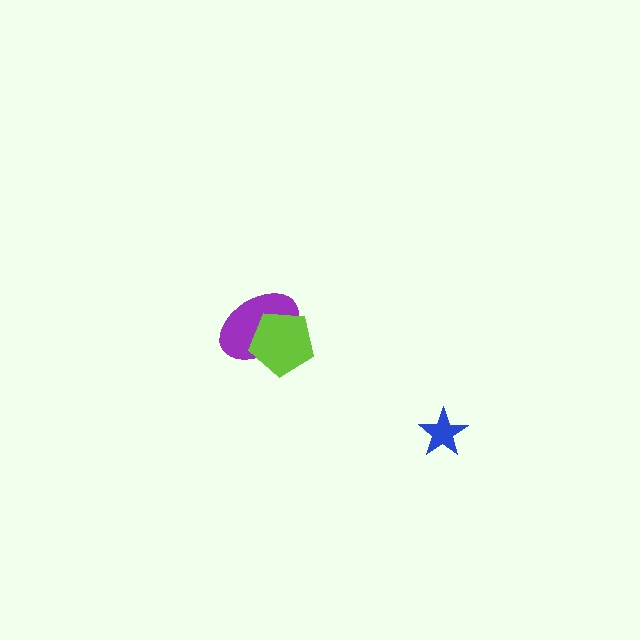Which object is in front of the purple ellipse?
The lime pentagon is in front of the purple ellipse.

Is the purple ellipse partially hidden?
Yes, it is partially covered by another shape.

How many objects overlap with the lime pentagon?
1 object overlaps with the lime pentagon.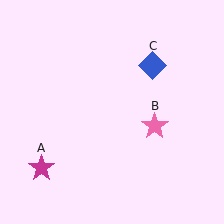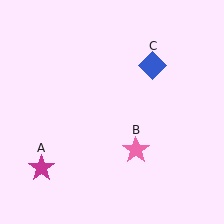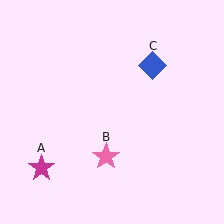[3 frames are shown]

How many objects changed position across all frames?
1 object changed position: pink star (object B).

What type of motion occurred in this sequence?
The pink star (object B) rotated clockwise around the center of the scene.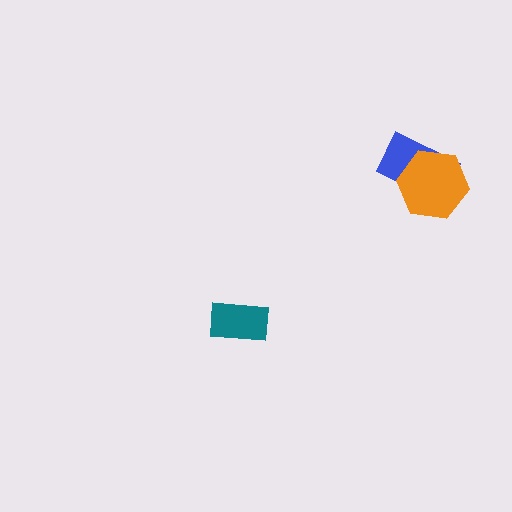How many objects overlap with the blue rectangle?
1 object overlaps with the blue rectangle.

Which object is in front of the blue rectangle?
The orange hexagon is in front of the blue rectangle.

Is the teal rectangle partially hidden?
No, no other shape covers it.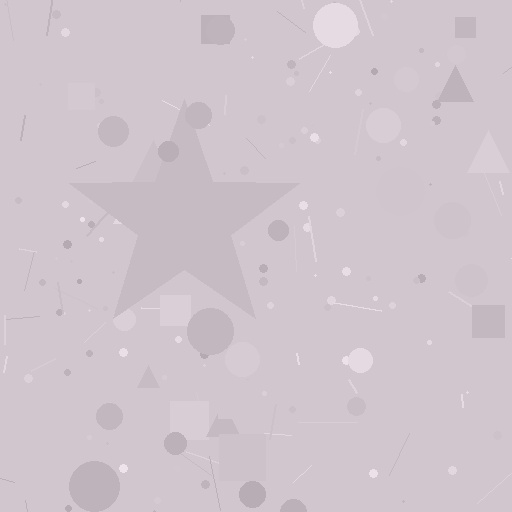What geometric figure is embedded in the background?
A star is embedded in the background.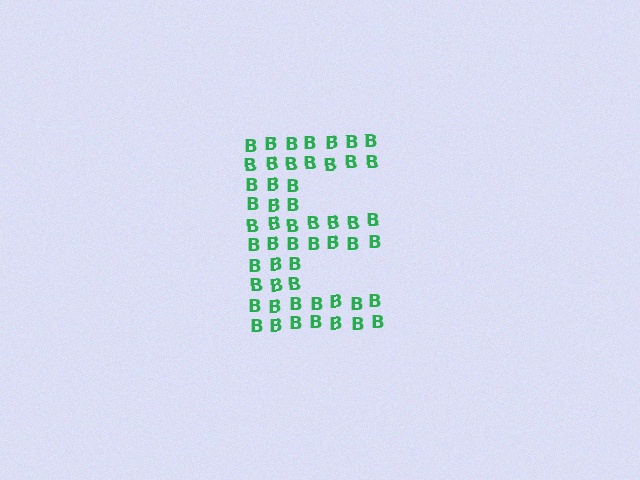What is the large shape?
The large shape is the letter E.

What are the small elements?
The small elements are letter B's.